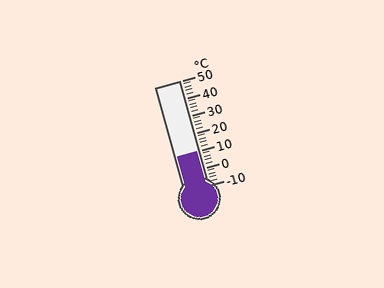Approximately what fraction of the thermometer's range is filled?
The thermometer is filled to approximately 35% of its range.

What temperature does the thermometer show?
The thermometer shows approximately 10°C.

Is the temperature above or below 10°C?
The temperature is at 10°C.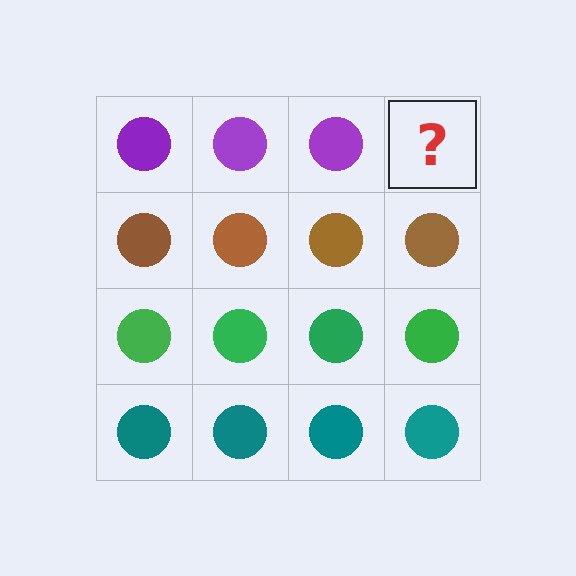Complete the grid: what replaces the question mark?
The question mark should be replaced with a purple circle.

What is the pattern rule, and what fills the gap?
The rule is that each row has a consistent color. The gap should be filled with a purple circle.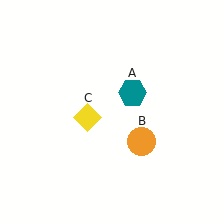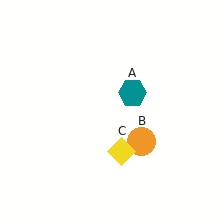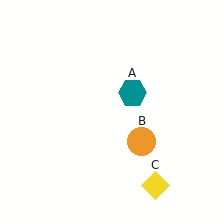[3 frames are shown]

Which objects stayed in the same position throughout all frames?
Teal hexagon (object A) and orange circle (object B) remained stationary.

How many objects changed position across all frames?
1 object changed position: yellow diamond (object C).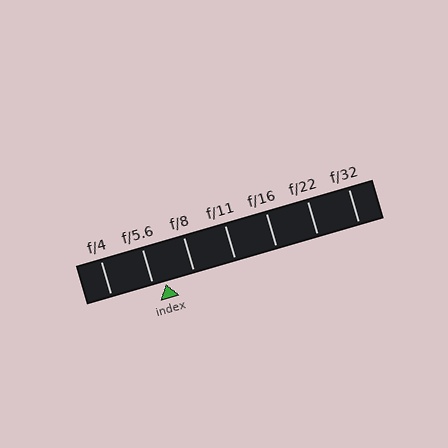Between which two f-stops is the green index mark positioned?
The index mark is between f/5.6 and f/8.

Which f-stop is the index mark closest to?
The index mark is closest to f/5.6.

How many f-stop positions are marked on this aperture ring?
There are 7 f-stop positions marked.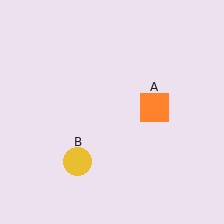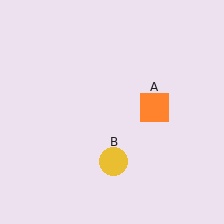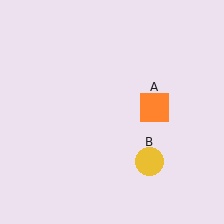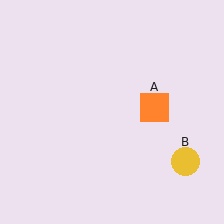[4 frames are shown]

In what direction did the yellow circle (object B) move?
The yellow circle (object B) moved right.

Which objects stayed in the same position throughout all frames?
Orange square (object A) remained stationary.